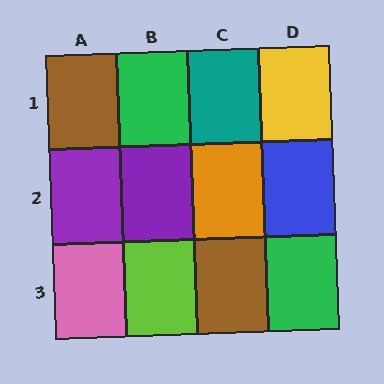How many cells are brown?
2 cells are brown.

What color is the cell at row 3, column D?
Green.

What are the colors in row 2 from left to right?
Purple, purple, orange, blue.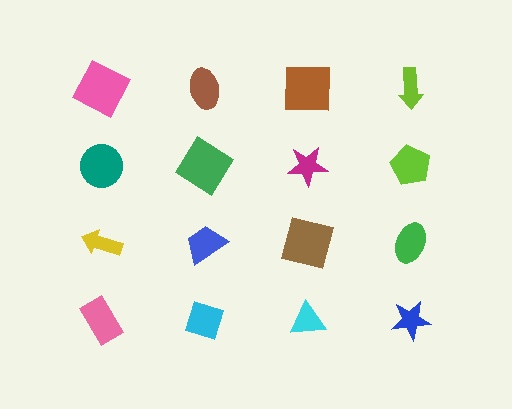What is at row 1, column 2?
A brown ellipse.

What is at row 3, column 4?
A green ellipse.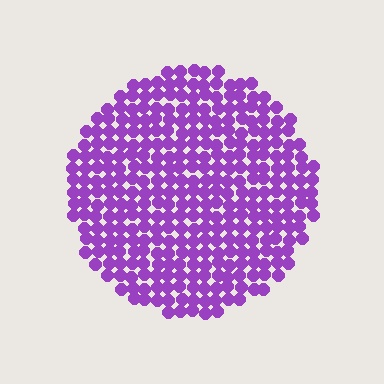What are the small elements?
The small elements are circles.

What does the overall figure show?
The overall figure shows a circle.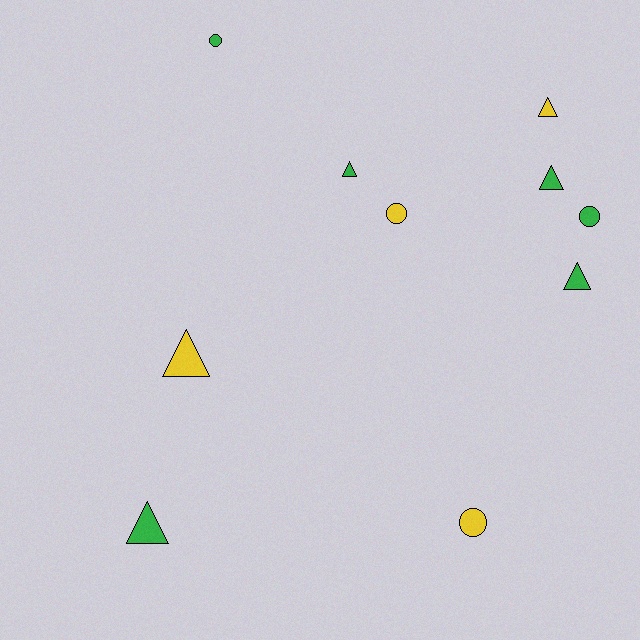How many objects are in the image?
There are 10 objects.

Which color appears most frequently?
Green, with 6 objects.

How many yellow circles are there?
There are 2 yellow circles.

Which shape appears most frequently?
Triangle, with 6 objects.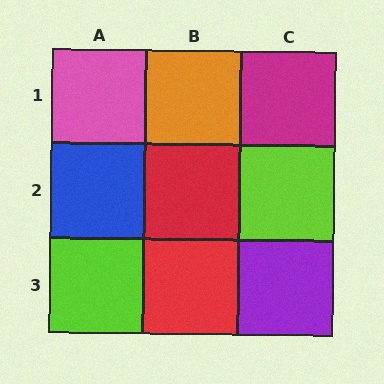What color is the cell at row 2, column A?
Blue.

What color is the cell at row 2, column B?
Red.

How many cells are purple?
1 cell is purple.